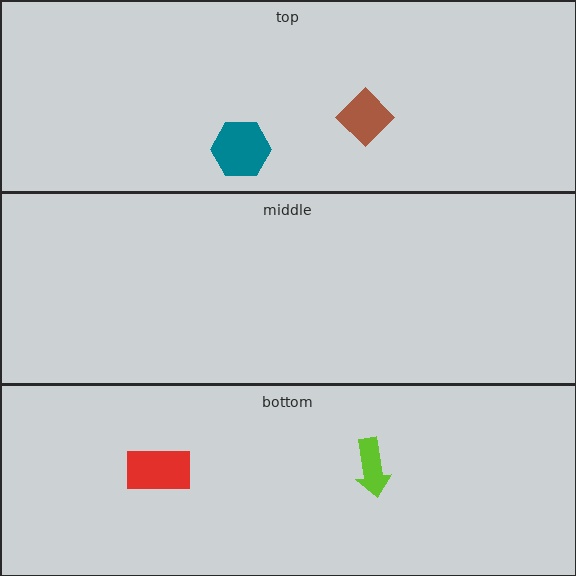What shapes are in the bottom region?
The red rectangle, the lime arrow.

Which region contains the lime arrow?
The bottom region.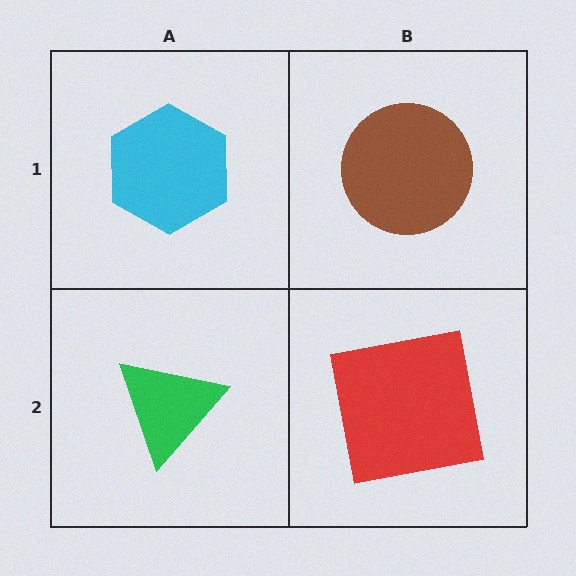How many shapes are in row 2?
2 shapes.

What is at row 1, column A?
A cyan hexagon.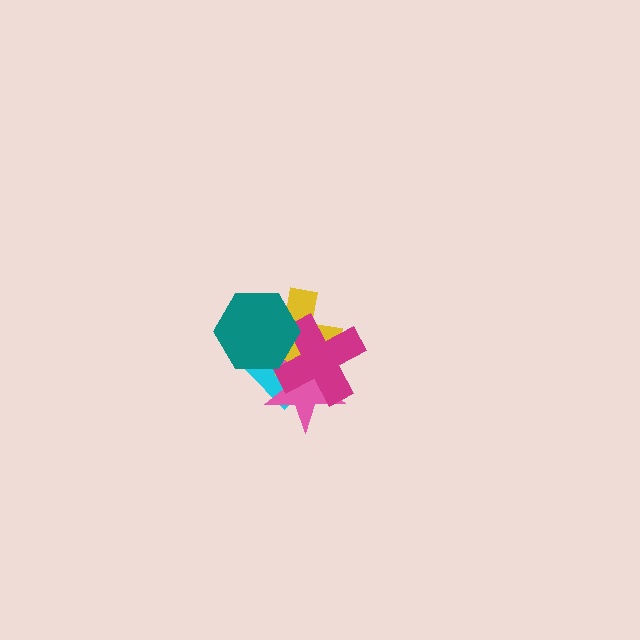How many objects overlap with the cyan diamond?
4 objects overlap with the cyan diamond.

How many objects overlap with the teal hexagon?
4 objects overlap with the teal hexagon.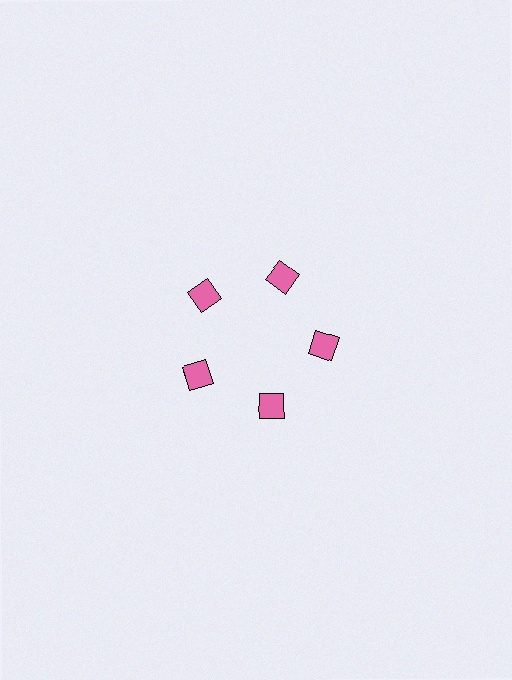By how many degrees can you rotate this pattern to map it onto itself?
The pattern maps onto itself every 72 degrees of rotation.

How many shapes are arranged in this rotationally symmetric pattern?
There are 5 shapes, arranged in 5 groups of 1.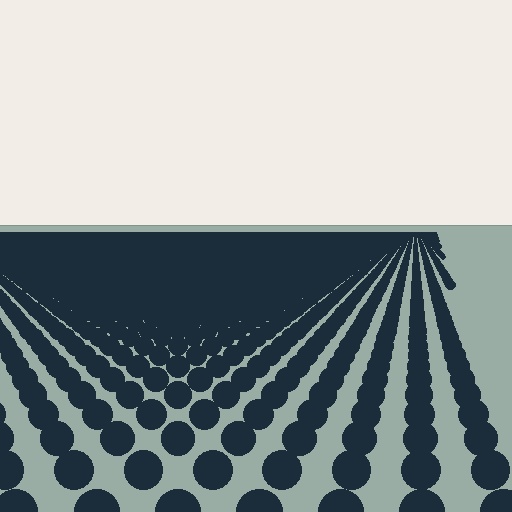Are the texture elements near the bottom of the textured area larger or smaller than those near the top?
Larger. Near the bottom, elements are closer to the viewer and appear at a bigger on-screen size.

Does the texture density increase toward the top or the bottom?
Density increases toward the top.